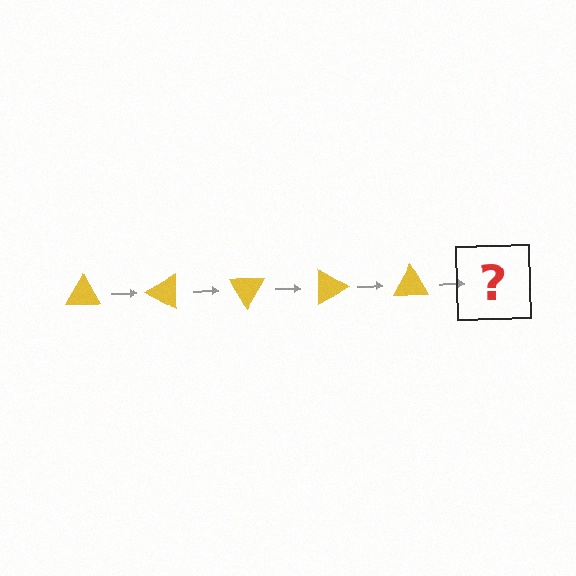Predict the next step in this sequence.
The next step is a yellow triangle rotated 150 degrees.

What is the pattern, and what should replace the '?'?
The pattern is that the triangle rotates 30 degrees each step. The '?' should be a yellow triangle rotated 150 degrees.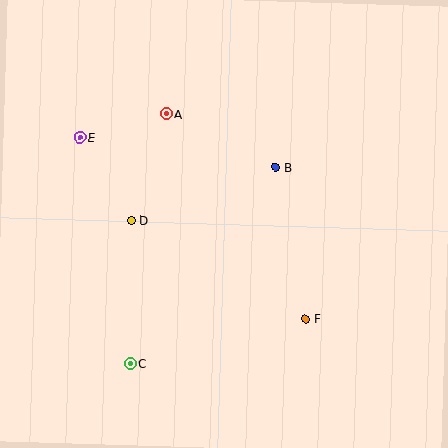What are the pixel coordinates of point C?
Point C is at (130, 363).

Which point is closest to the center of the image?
Point B at (276, 167) is closest to the center.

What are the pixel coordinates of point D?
Point D is at (131, 221).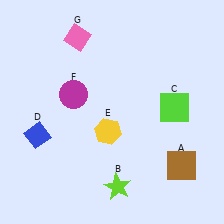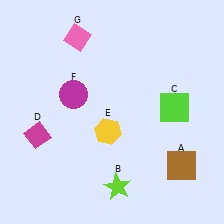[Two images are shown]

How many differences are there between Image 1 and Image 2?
There is 1 difference between the two images.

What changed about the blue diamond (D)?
In Image 1, D is blue. In Image 2, it changed to magenta.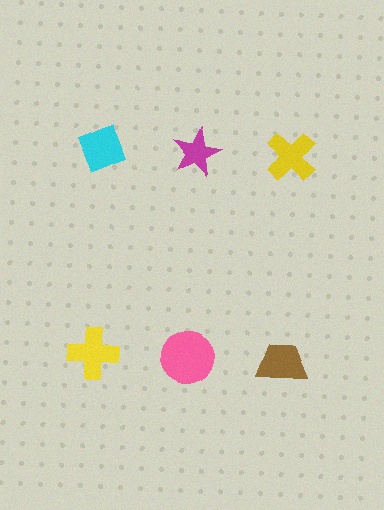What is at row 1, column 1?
A cyan diamond.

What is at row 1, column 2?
A magenta star.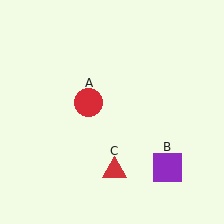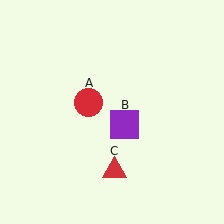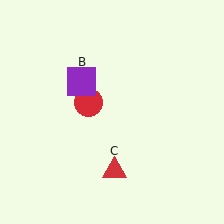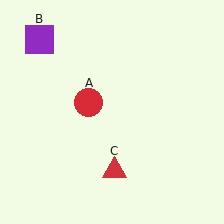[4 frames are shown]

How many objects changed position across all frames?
1 object changed position: purple square (object B).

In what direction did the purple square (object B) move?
The purple square (object B) moved up and to the left.